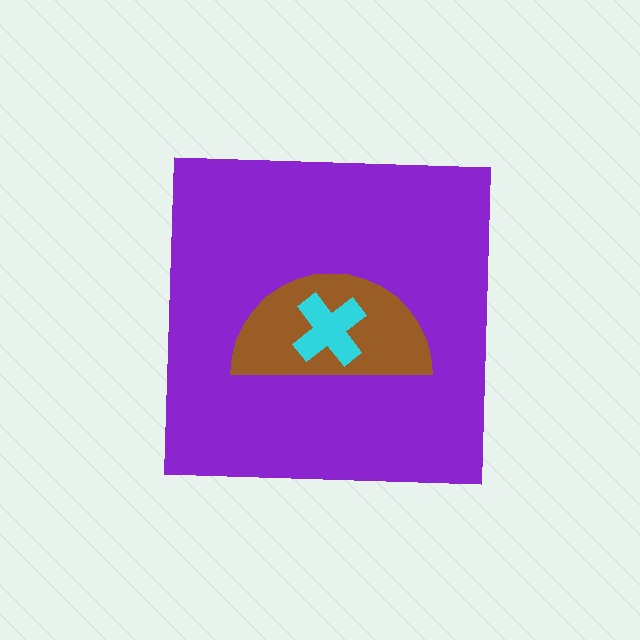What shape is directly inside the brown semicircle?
The cyan cross.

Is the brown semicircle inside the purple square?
Yes.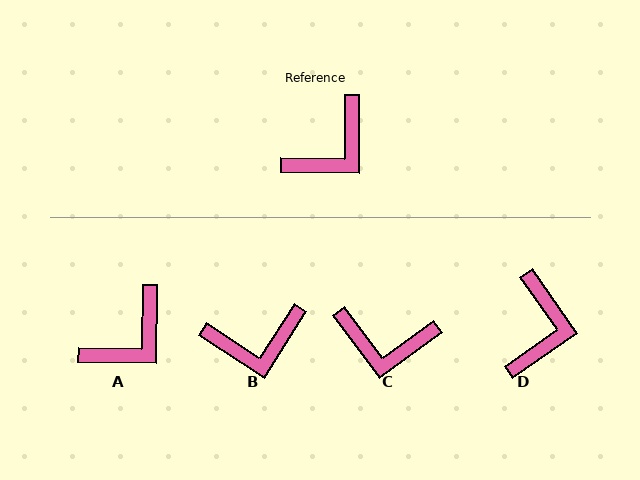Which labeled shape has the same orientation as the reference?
A.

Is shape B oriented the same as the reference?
No, it is off by about 33 degrees.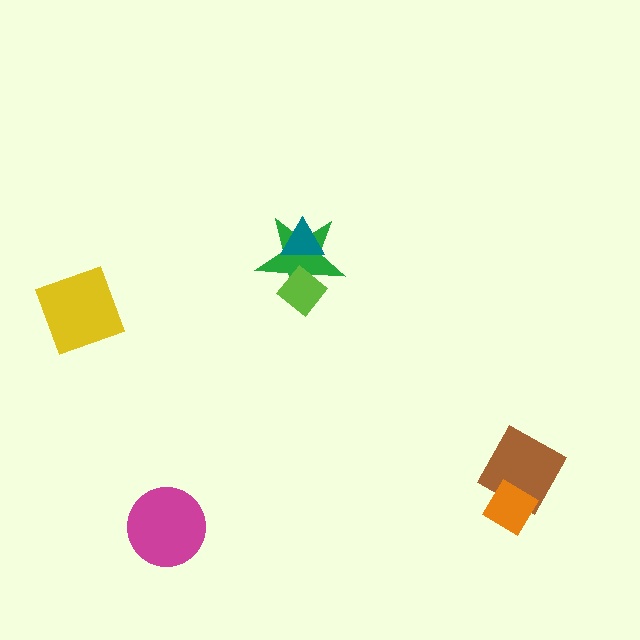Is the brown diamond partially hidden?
Yes, it is partially covered by another shape.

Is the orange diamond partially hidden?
No, no other shape covers it.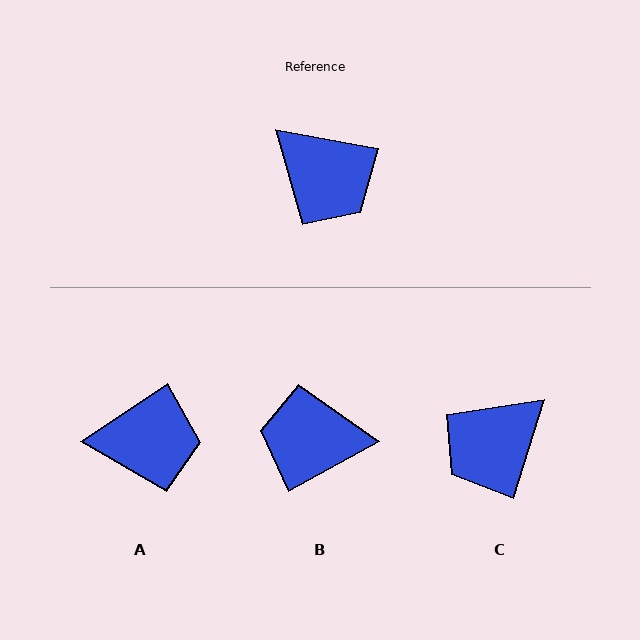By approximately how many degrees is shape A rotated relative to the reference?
Approximately 44 degrees counter-clockwise.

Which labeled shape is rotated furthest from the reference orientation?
B, about 141 degrees away.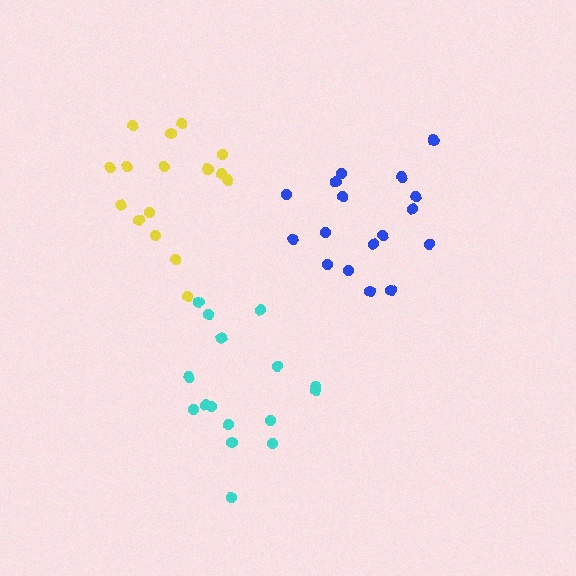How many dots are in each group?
Group 1: 17 dots, Group 2: 16 dots, Group 3: 17 dots (50 total).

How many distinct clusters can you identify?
There are 3 distinct clusters.